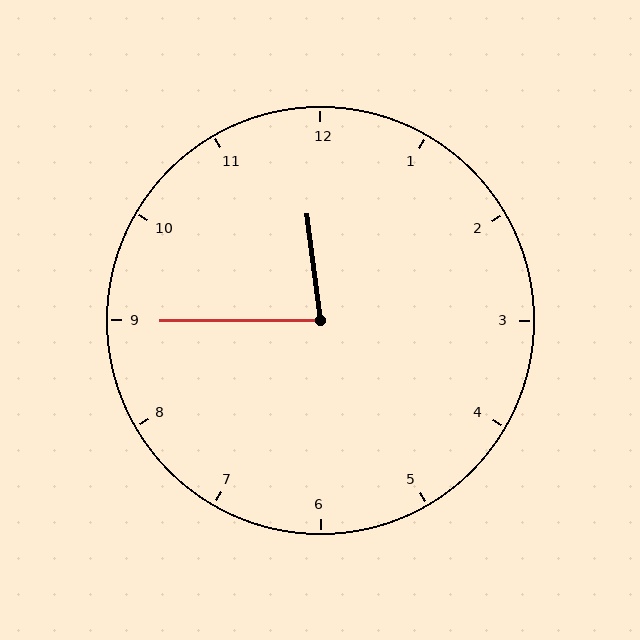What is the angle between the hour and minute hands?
Approximately 82 degrees.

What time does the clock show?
11:45.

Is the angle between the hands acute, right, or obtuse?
It is acute.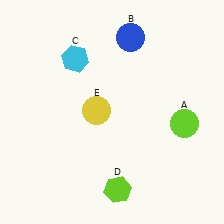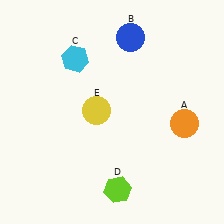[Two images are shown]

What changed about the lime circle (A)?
In Image 1, A is lime. In Image 2, it changed to orange.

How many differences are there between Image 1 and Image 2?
There is 1 difference between the two images.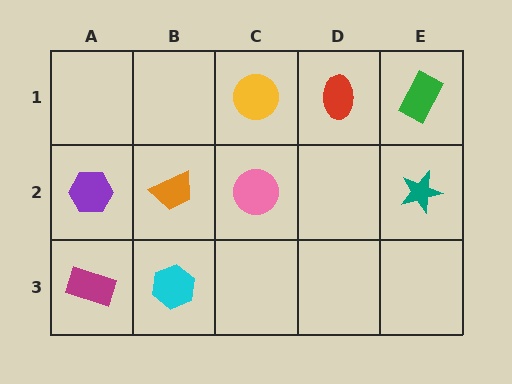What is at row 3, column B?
A cyan hexagon.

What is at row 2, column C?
A pink circle.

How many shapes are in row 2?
4 shapes.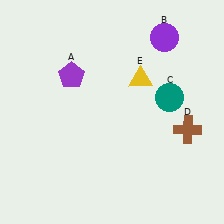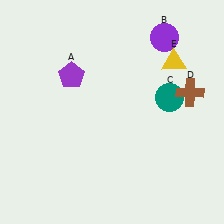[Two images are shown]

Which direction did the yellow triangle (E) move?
The yellow triangle (E) moved right.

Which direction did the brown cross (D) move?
The brown cross (D) moved up.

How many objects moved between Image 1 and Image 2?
2 objects moved between the two images.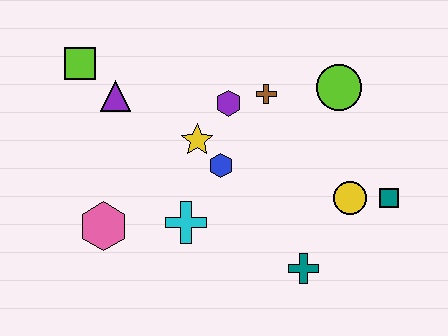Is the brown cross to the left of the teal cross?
Yes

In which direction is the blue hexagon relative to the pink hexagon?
The blue hexagon is to the right of the pink hexagon.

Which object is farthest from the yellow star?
The teal square is farthest from the yellow star.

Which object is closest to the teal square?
The yellow circle is closest to the teal square.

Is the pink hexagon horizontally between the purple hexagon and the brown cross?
No